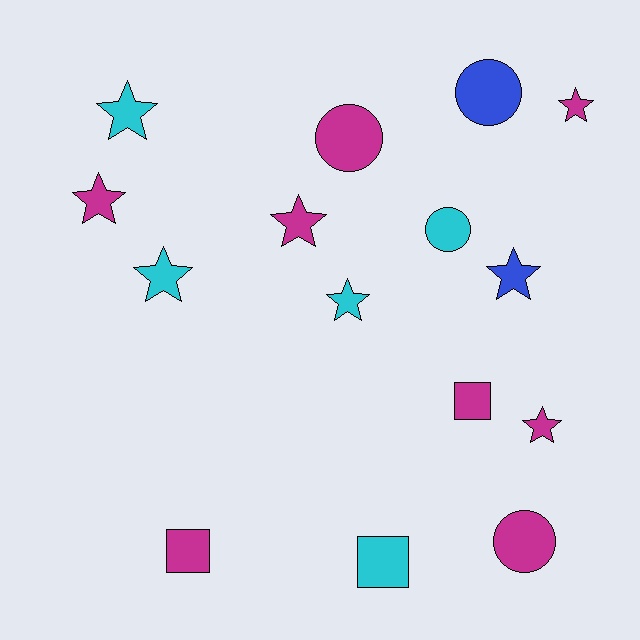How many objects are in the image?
There are 15 objects.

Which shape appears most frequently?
Star, with 8 objects.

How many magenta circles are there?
There are 2 magenta circles.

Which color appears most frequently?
Magenta, with 8 objects.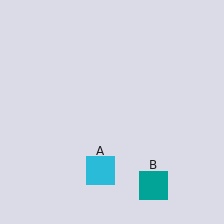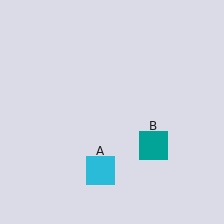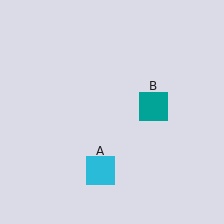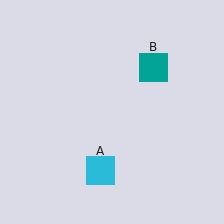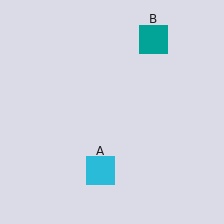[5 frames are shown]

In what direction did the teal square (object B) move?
The teal square (object B) moved up.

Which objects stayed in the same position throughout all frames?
Cyan square (object A) remained stationary.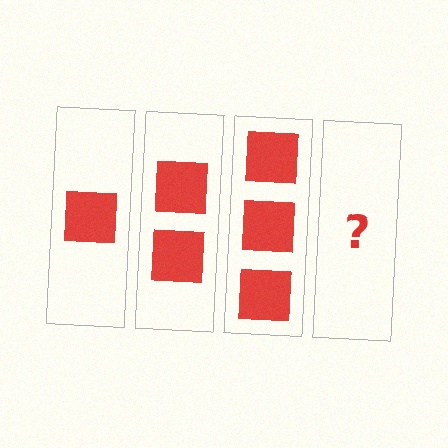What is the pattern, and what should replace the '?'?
The pattern is that each step adds one more square. The '?' should be 4 squares.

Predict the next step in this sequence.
The next step is 4 squares.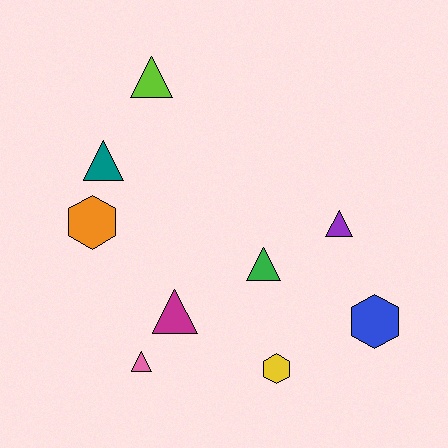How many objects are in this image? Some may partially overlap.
There are 9 objects.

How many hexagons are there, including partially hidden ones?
There are 3 hexagons.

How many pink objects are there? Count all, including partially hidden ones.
There is 1 pink object.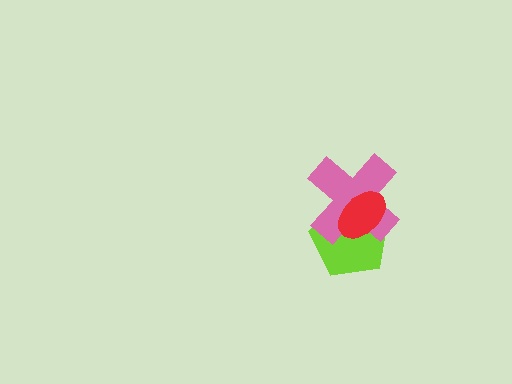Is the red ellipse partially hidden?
No, no other shape covers it.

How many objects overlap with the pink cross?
2 objects overlap with the pink cross.